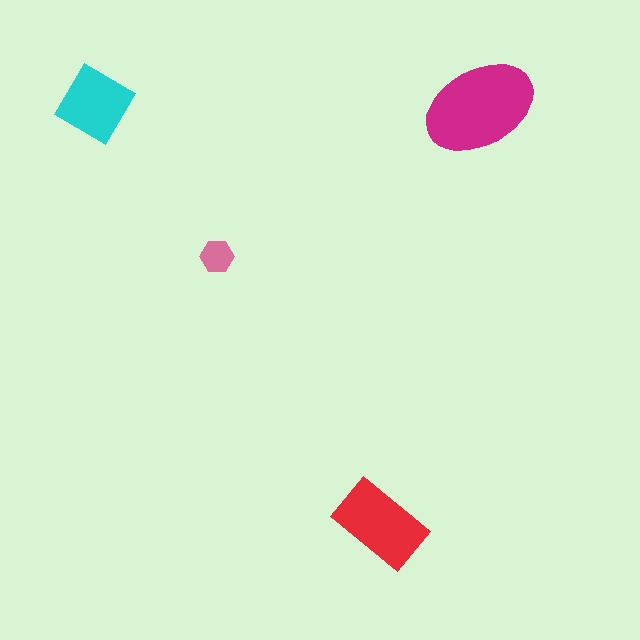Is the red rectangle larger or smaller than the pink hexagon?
Larger.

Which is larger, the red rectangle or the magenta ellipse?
The magenta ellipse.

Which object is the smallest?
The pink hexagon.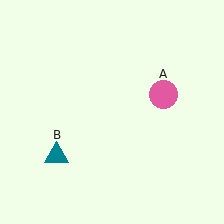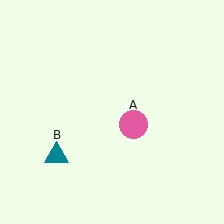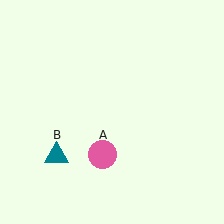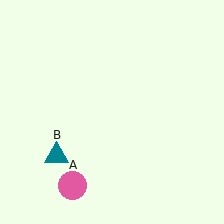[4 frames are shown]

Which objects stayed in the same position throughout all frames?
Teal triangle (object B) remained stationary.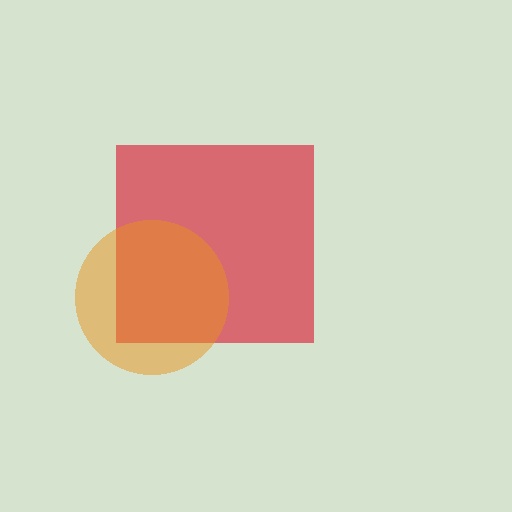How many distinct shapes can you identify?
There are 2 distinct shapes: a red square, an orange circle.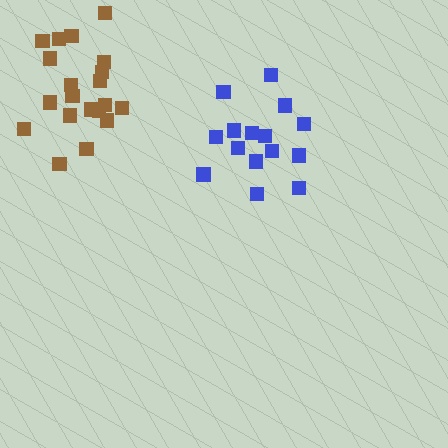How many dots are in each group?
Group 1: 20 dots, Group 2: 15 dots (35 total).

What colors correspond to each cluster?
The clusters are colored: brown, blue.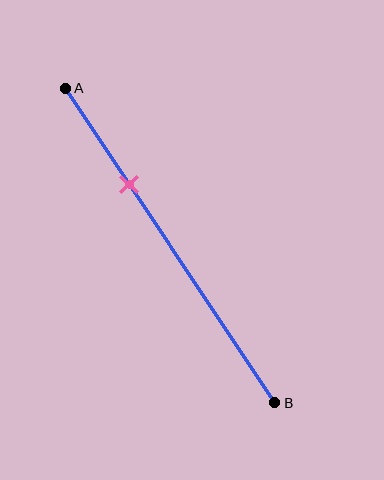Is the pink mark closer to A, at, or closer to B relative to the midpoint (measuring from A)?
The pink mark is closer to point A than the midpoint of segment AB.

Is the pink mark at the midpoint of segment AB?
No, the mark is at about 30% from A, not at the 50% midpoint.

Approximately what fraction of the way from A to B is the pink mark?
The pink mark is approximately 30% of the way from A to B.